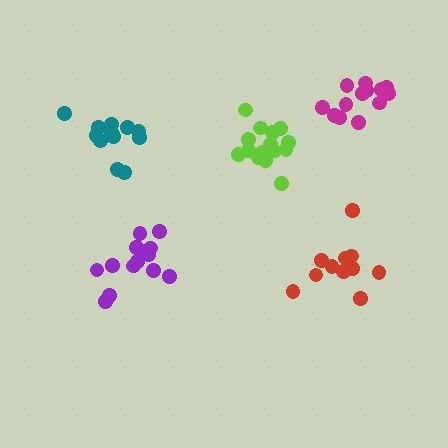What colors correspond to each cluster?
The clusters are colored: lime, red, magenta, purple, teal.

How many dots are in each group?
Group 1: 15 dots, Group 2: 11 dots, Group 3: 13 dots, Group 4: 15 dots, Group 5: 12 dots (66 total).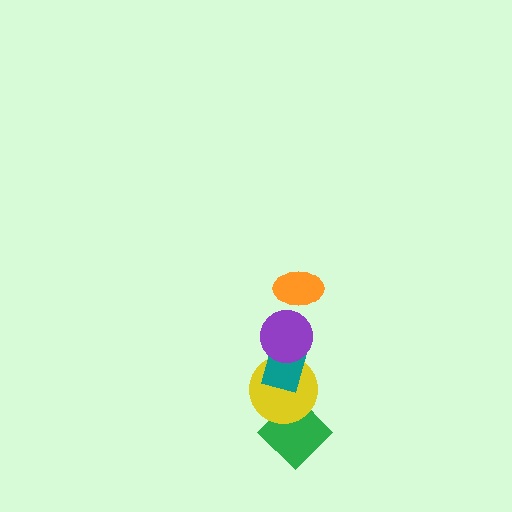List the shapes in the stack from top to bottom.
From top to bottom: the orange ellipse, the purple circle, the teal rectangle, the yellow circle, the green diamond.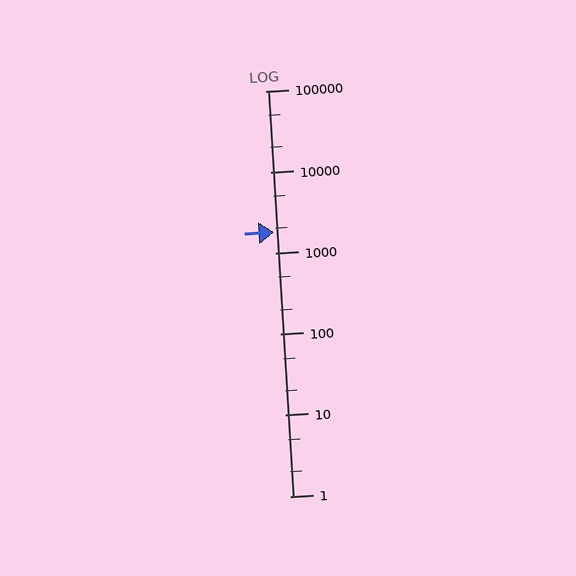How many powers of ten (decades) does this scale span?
The scale spans 5 decades, from 1 to 100000.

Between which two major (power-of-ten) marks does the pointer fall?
The pointer is between 1000 and 10000.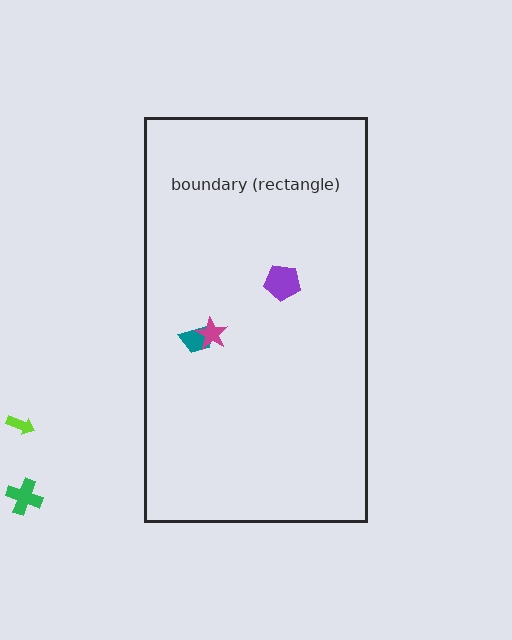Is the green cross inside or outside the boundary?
Outside.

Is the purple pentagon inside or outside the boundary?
Inside.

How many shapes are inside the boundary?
3 inside, 2 outside.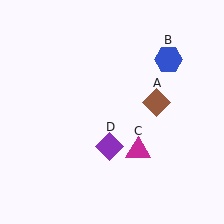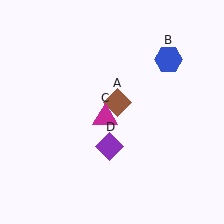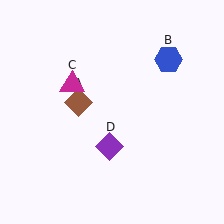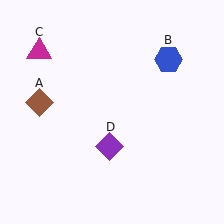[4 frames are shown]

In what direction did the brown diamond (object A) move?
The brown diamond (object A) moved left.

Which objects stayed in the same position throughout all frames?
Blue hexagon (object B) and purple diamond (object D) remained stationary.